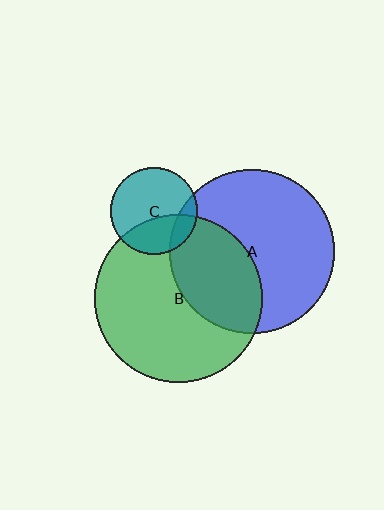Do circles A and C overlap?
Yes.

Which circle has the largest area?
Circle B (green).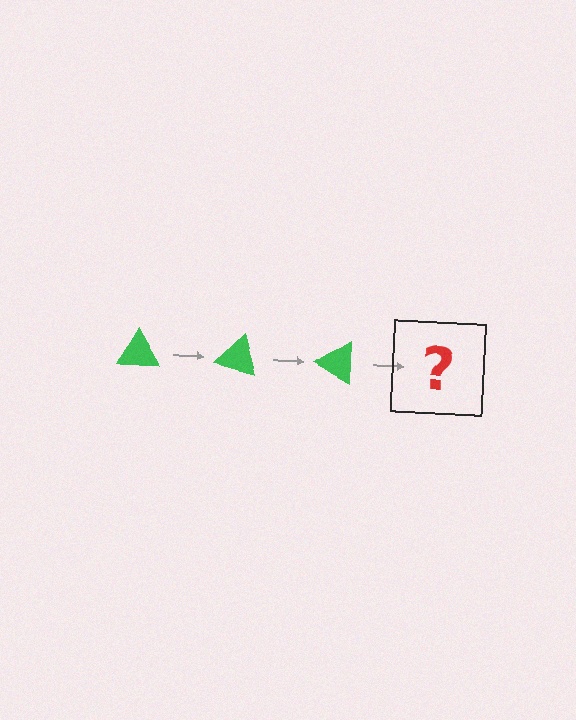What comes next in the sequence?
The next element should be a green triangle rotated 45 degrees.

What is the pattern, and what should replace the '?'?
The pattern is that the triangle rotates 15 degrees each step. The '?' should be a green triangle rotated 45 degrees.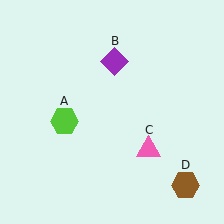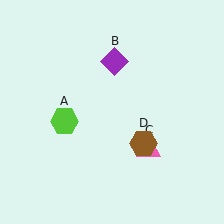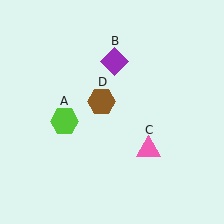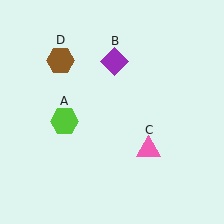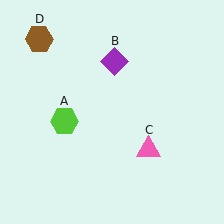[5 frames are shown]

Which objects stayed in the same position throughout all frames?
Lime hexagon (object A) and purple diamond (object B) and pink triangle (object C) remained stationary.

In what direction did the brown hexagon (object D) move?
The brown hexagon (object D) moved up and to the left.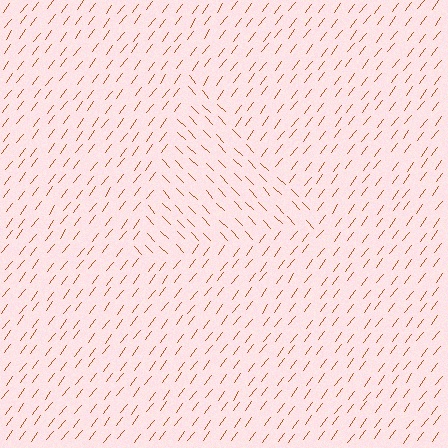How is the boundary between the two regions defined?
The boundary is defined purely by a change in line orientation (approximately 81 degrees difference). All lines are the same color and thickness.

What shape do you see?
I see a triangle.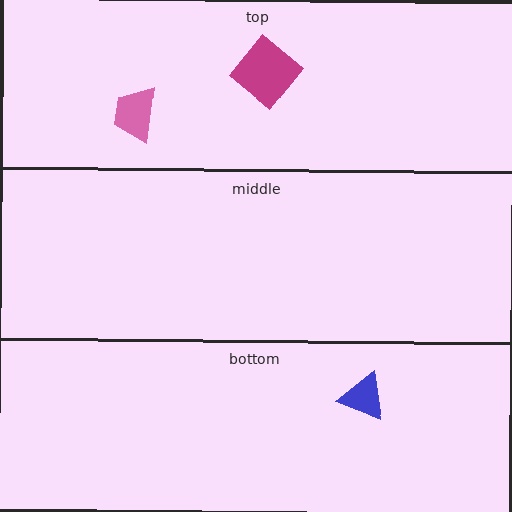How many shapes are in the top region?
2.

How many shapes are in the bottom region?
1.